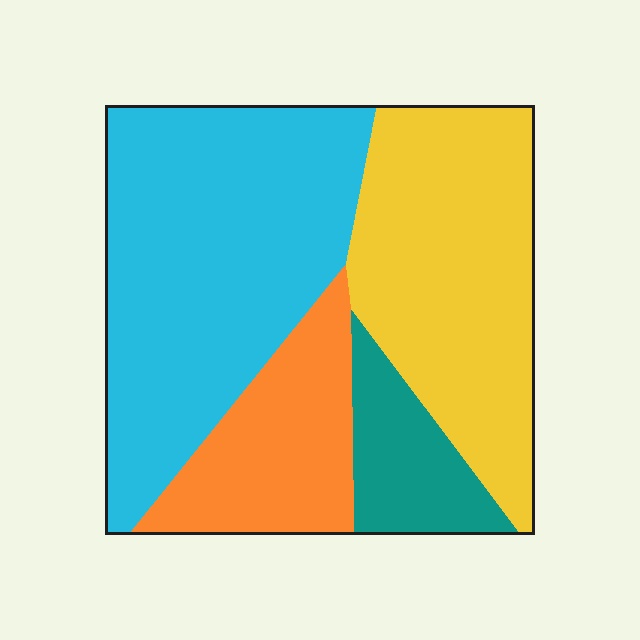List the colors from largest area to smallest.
From largest to smallest: cyan, yellow, orange, teal.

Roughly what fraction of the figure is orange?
Orange covers 17% of the figure.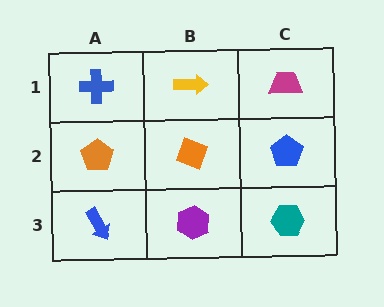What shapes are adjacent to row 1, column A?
An orange pentagon (row 2, column A), a yellow arrow (row 1, column B).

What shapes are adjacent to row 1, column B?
An orange diamond (row 2, column B), a blue cross (row 1, column A), a magenta trapezoid (row 1, column C).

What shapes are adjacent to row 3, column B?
An orange diamond (row 2, column B), a blue arrow (row 3, column A), a teal hexagon (row 3, column C).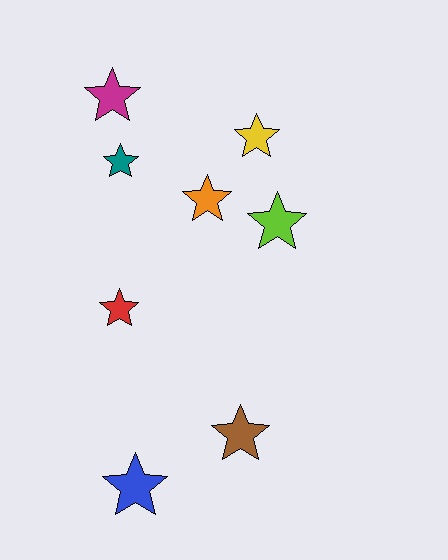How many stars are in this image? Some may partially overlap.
There are 8 stars.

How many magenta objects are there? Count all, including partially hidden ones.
There is 1 magenta object.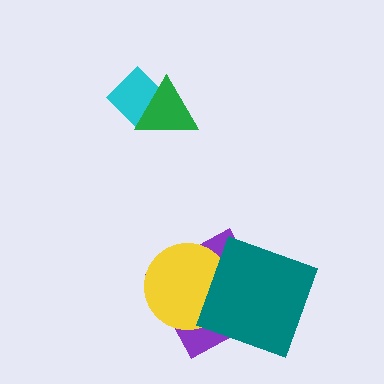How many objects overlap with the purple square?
2 objects overlap with the purple square.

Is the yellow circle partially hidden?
Yes, it is partially covered by another shape.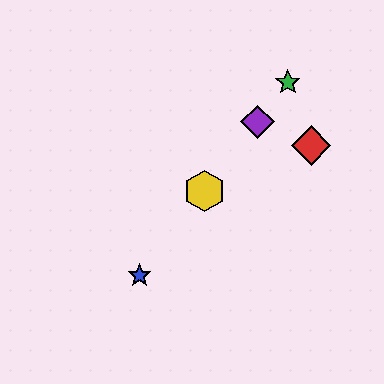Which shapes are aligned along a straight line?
The blue star, the green star, the yellow hexagon, the purple diamond are aligned along a straight line.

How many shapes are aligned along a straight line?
4 shapes (the blue star, the green star, the yellow hexagon, the purple diamond) are aligned along a straight line.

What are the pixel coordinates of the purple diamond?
The purple diamond is at (257, 122).